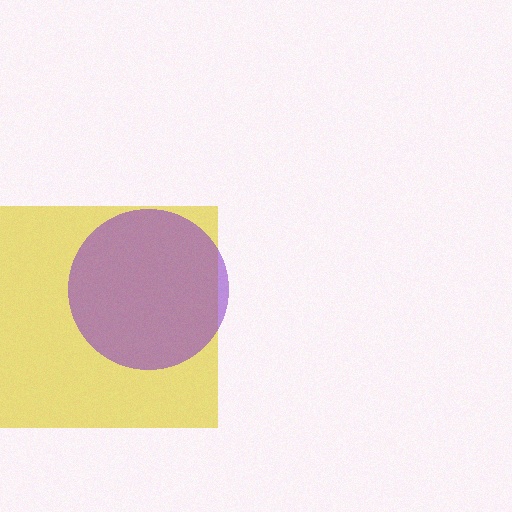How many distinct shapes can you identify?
There are 2 distinct shapes: a yellow square, a purple circle.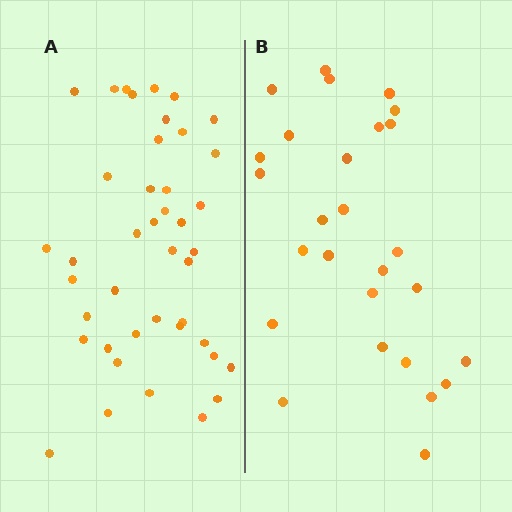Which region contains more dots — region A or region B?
Region A (the left region) has more dots.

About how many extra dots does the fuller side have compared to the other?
Region A has approximately 15 more dots than region B.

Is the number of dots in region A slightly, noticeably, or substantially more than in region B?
Region A has substantially more. The ratio is roughly 1.6 to 1.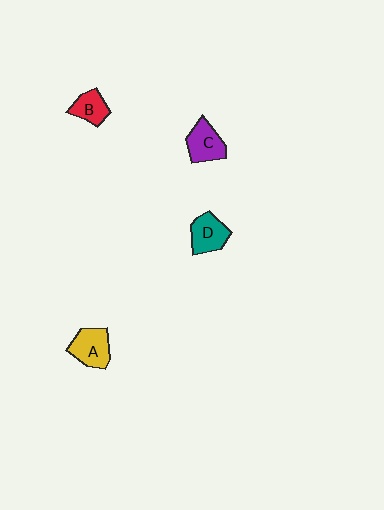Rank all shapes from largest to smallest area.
From largest to smallest: A (yellow), C (purple), D (teal), B (red).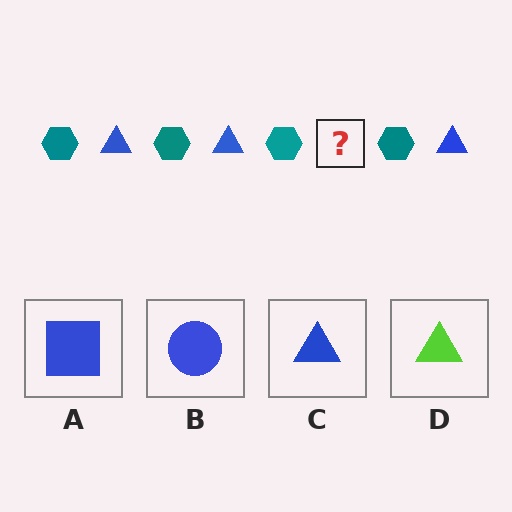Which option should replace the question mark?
Option C.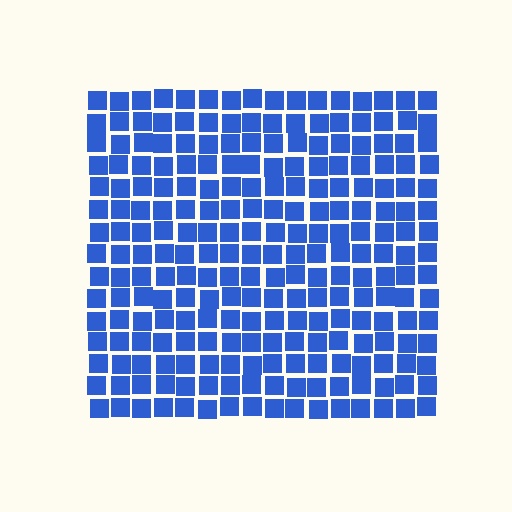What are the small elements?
The small elements are squares.